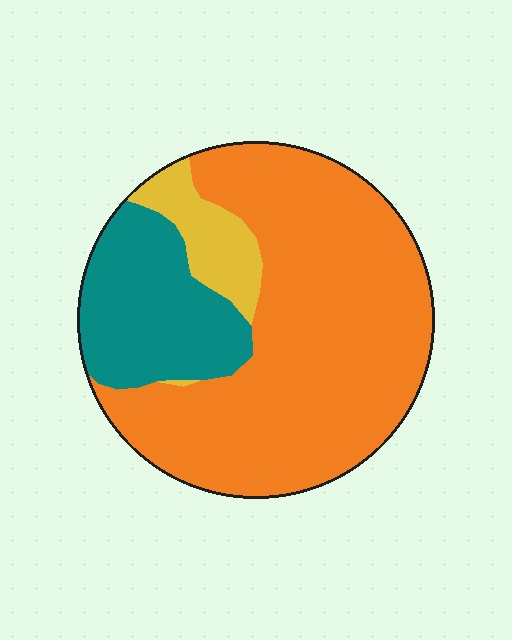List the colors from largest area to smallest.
From largest to smallest: orange, teal, yellow.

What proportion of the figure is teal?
Teal takes up about one fifth (1/5) of the figure.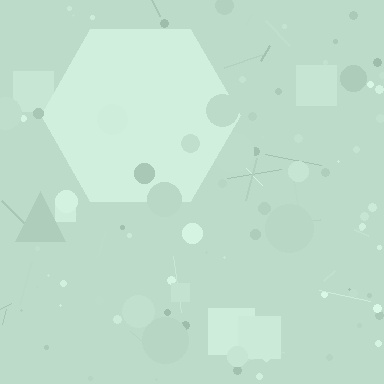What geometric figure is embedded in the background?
A hexagon is embedded in the background.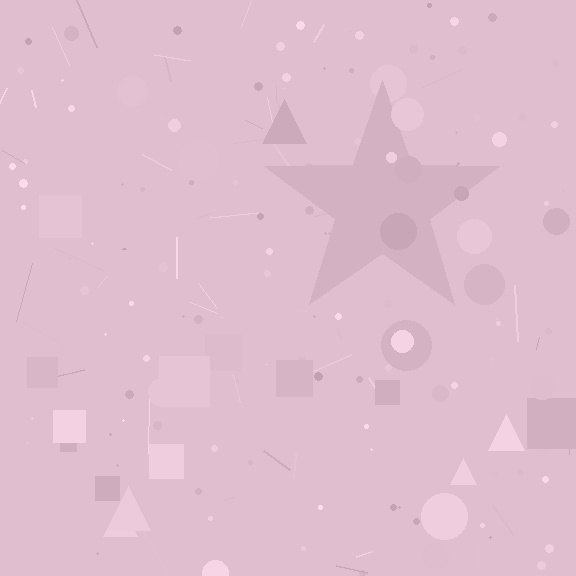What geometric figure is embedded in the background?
A star is embedded in the background.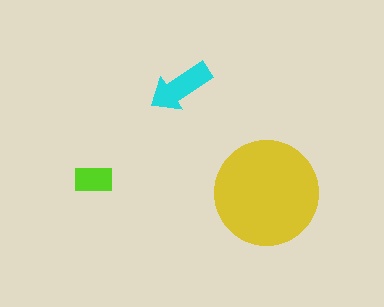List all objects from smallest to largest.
The lime rectangle, the cyan arrow, the yellow circle.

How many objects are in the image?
There are 3 objects in the image.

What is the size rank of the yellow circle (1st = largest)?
1st.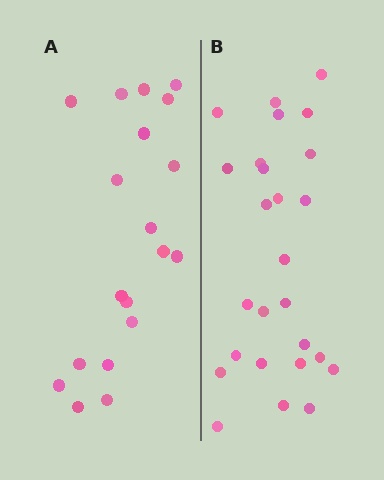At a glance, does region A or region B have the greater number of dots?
Region B (the right region) has more dots.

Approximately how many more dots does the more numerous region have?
Region B has roughly 8 or so more dots than region A.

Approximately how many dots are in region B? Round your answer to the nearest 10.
About 30 dots. (The exact count is 26, which rounds to 30.)